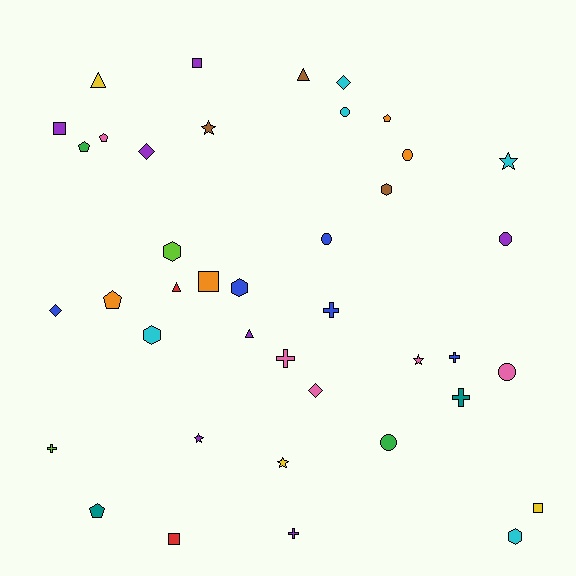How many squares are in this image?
There are 5 squares.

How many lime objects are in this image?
There are 2 lime objects.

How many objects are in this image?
There are 40 objects.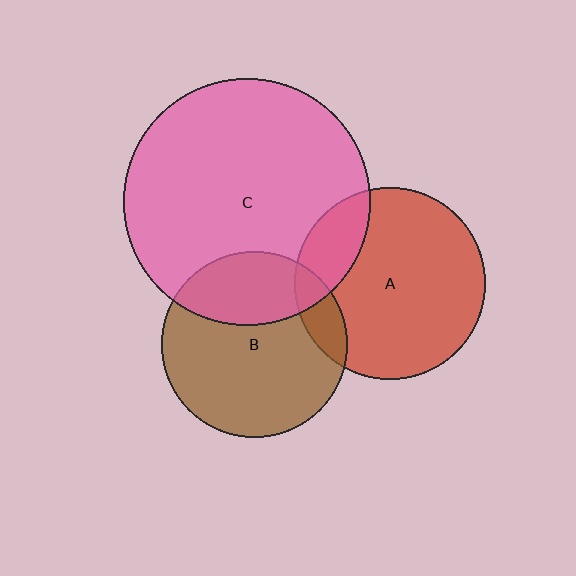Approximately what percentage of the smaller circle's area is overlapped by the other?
Approximately 20%.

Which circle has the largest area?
Circle C (pink).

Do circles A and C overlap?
Yes.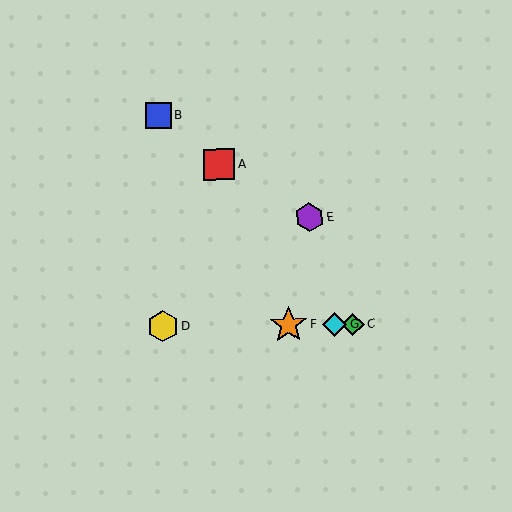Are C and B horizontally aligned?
No, C is at y≈324 and B is at y≈115.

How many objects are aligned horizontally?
4 objects (C, D, F, G) are aligned horizontally.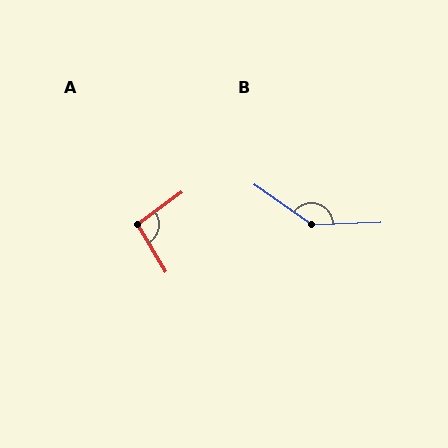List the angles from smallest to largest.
A (96°), B (144°).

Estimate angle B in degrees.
Approximately 144 degrees.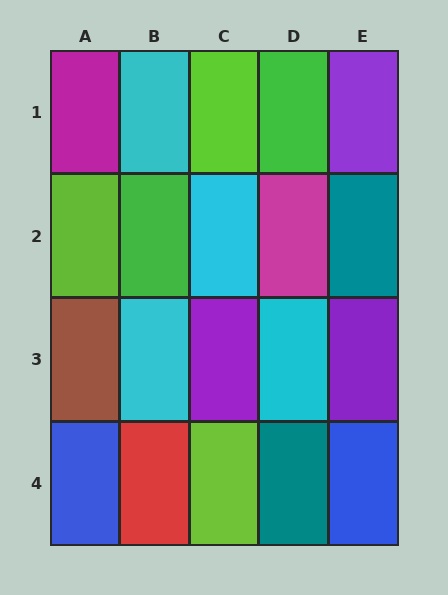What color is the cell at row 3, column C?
Purple.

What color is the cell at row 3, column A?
Brown.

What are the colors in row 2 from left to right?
Lime, green, cyan, magenta, teal.